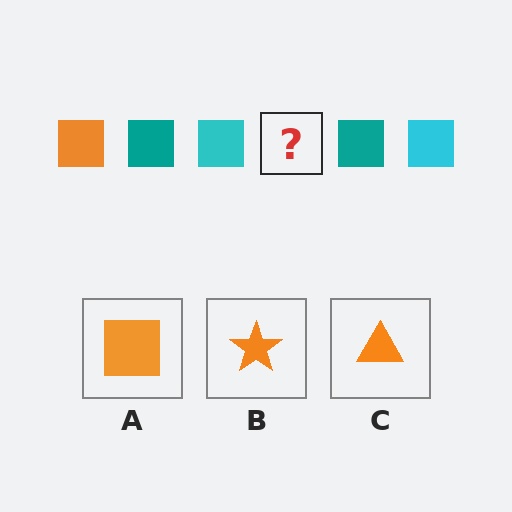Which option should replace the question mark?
Option A.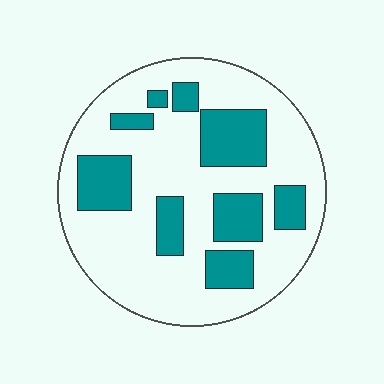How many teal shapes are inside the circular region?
9.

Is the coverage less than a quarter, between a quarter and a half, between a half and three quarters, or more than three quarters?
Between a quarter and a half.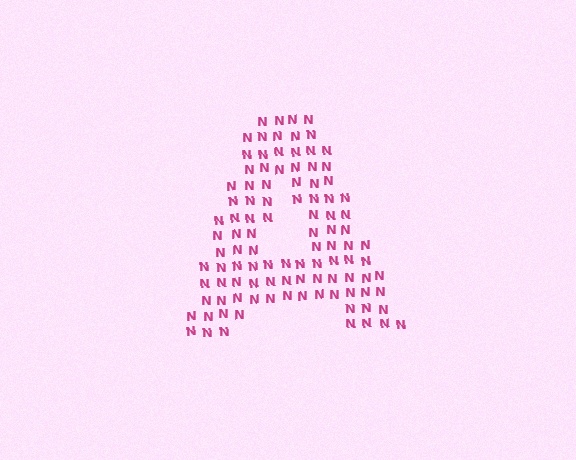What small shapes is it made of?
It is made of small letter N's.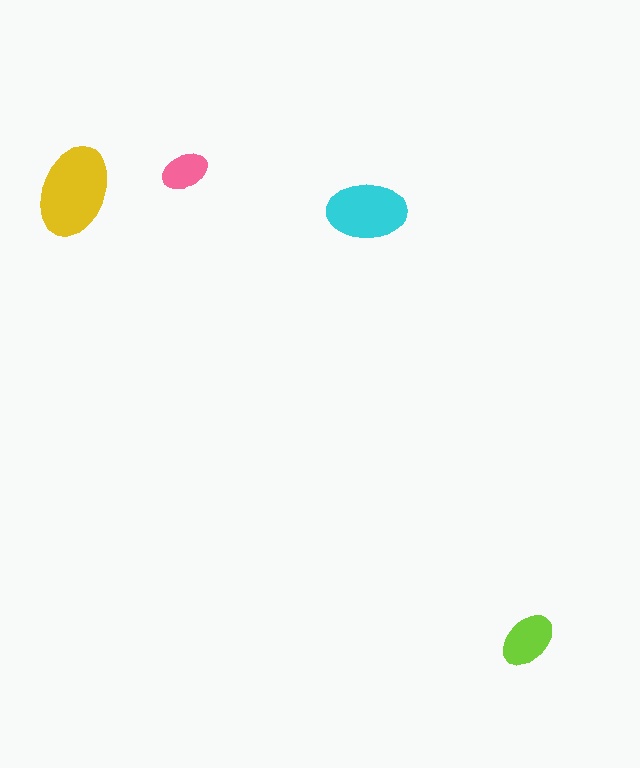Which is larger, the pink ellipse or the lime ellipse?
The lime one.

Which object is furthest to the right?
The lime ellipse is rightmost.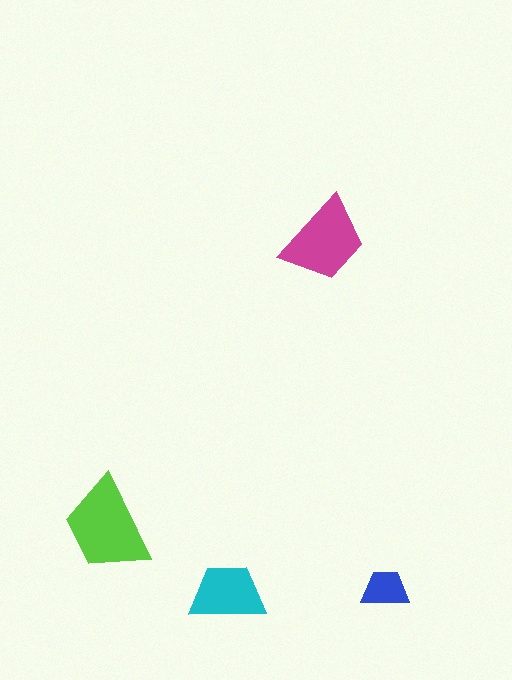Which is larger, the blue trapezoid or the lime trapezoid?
The lime one.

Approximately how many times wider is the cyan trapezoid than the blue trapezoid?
About 1.5 times wider.